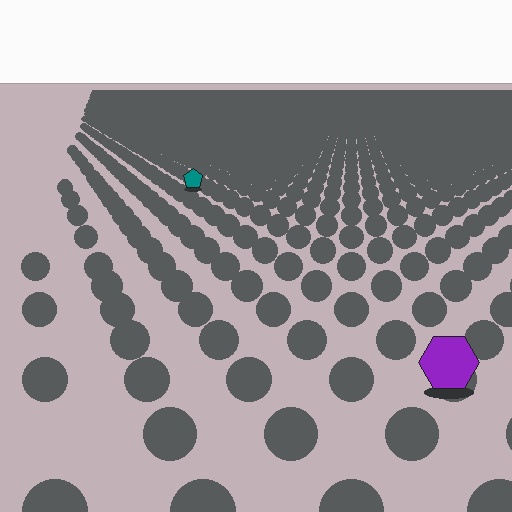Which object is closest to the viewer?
The purple hexagon is closest. The texture marks near it are larger and more spread out.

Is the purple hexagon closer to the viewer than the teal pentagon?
Yes. The purple hexagon is closer — you can tell from the texture gradient: the ground texture is coarser near it.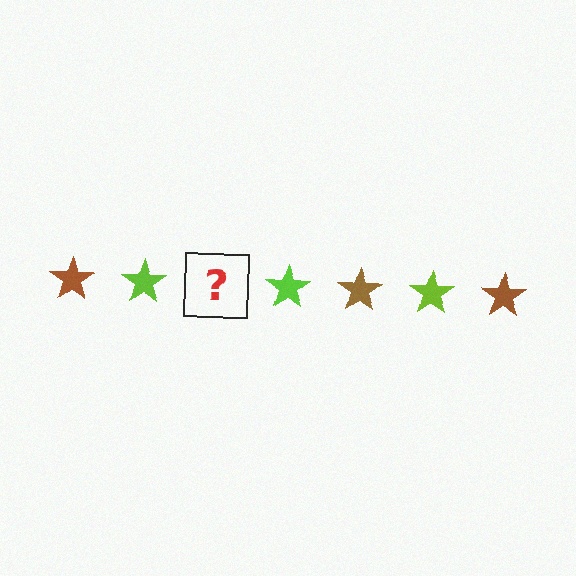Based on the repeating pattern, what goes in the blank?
The blank should be a brown star.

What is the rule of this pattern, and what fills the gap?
The rule is that the pattern cycles through brown, lime stars. The gap should be filled with a brown star.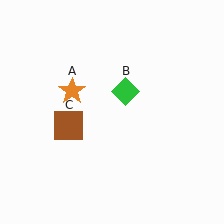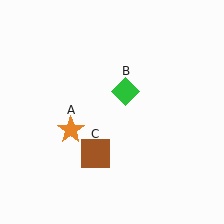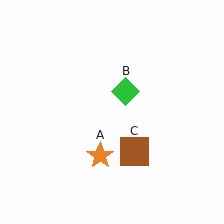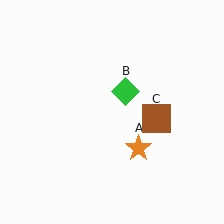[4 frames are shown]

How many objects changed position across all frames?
2 objects changed position: orange star (object A), brown square (object C).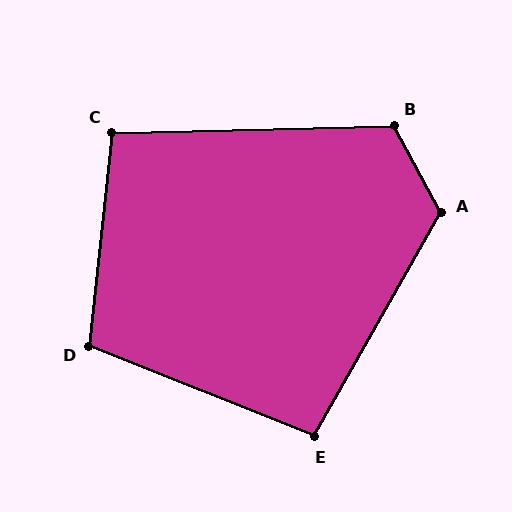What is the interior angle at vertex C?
Approximately 98 degrees (obtuse).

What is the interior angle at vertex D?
Approximately 106 degrees (obtuse).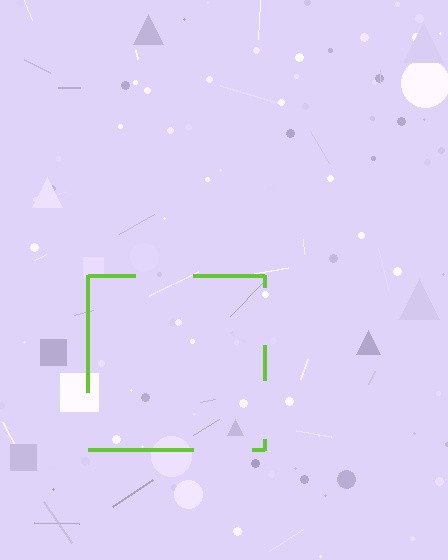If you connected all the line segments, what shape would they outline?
They would outline a square.